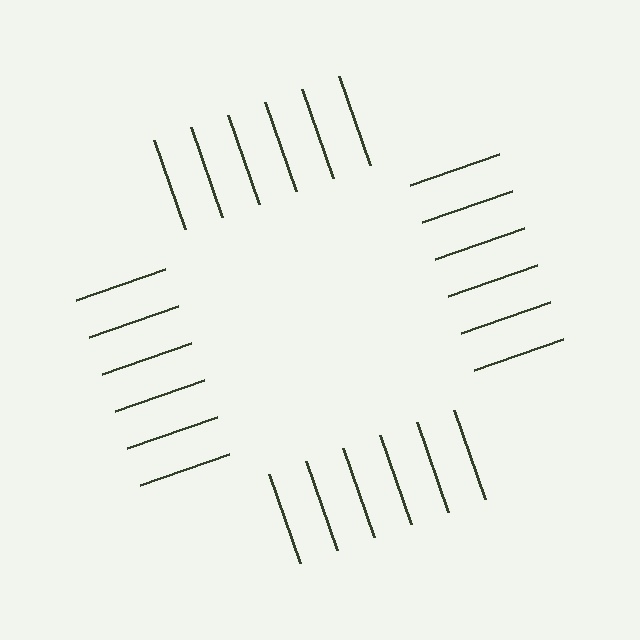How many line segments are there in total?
24 — 6 along each of the 4 edges.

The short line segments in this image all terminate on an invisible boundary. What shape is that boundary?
An illusory square — the line segments terminate on its edges but no continuous stroke is drawn.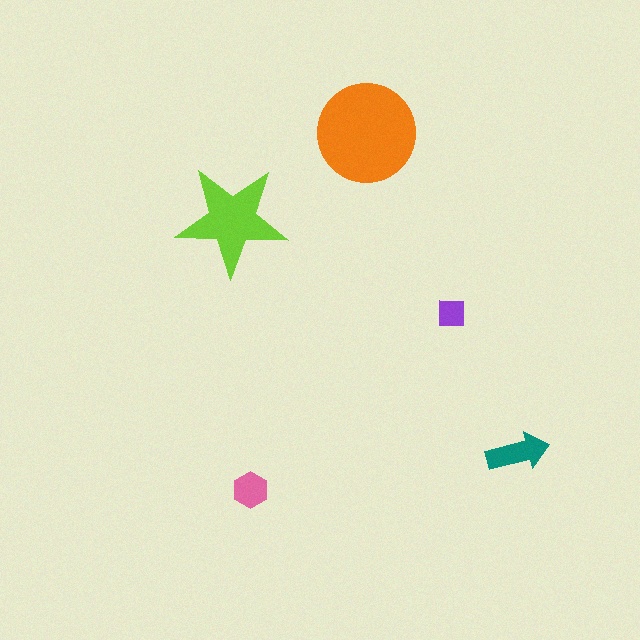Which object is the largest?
The orange circle.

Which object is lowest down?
The pink hexagon is bottommost.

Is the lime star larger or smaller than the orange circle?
Smaller.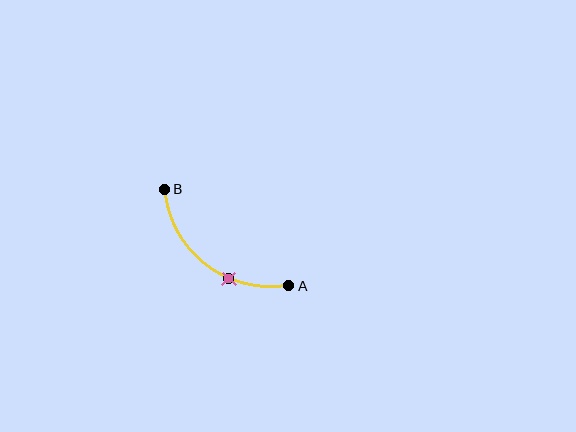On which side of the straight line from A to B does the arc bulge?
The arc bulges below and to the left of the straight line connecting A and B.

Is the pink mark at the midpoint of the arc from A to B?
No. The pink mark lies on the arc but is closer to endpoint A. The arc midpoint would be at the point on the curve equidistant along the arc from both A and B.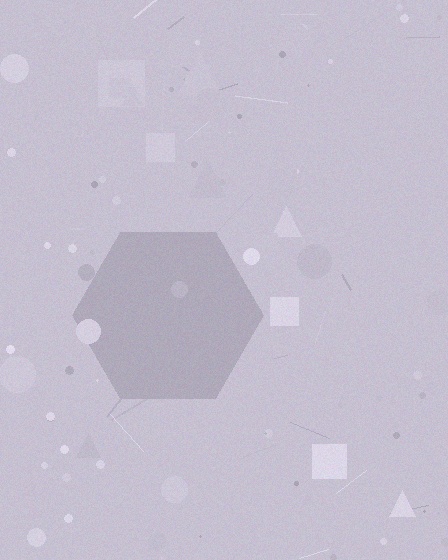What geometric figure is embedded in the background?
A hexagon is embedded in the background.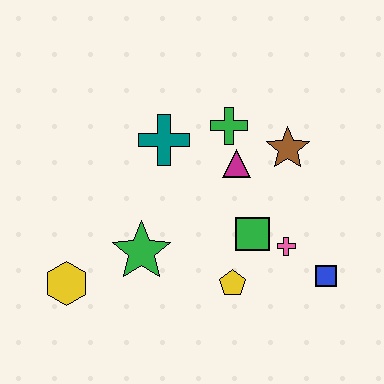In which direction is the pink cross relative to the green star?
The pink cross is to the right of the green star.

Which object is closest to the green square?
The pink cross is closest to the green square.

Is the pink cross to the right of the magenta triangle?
Yes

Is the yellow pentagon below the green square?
Yes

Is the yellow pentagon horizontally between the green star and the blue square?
Yes